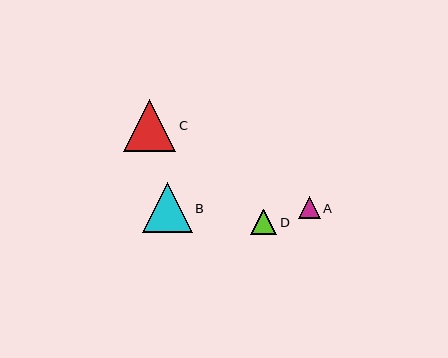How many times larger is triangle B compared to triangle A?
Triangle B is approximately 2.3 times the size of triangle A.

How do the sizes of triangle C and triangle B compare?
Triangle C and triangle B are approximately the same size.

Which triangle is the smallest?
Triangle A is the smallest with a size of approximately 22 pixels.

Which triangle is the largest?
Triangle C is the largest with a size of approximately 52 pixels.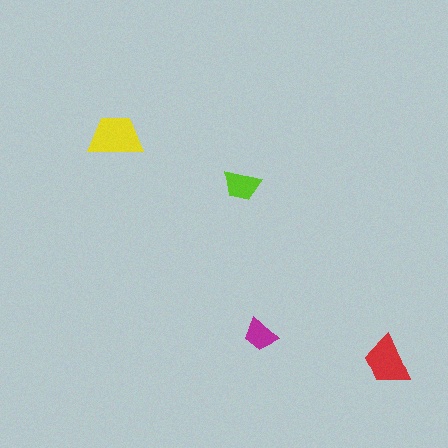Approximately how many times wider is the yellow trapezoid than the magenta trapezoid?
About 1.5 times wider.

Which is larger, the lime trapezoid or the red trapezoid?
The red one.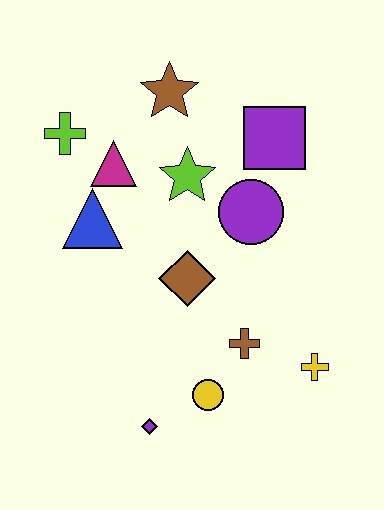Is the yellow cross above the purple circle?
No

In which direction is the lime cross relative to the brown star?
The lime cross is to the left of the brown star.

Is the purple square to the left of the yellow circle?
No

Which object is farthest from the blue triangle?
The yellow cross is farthest from the blue triangle.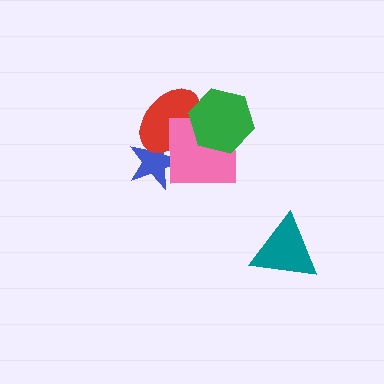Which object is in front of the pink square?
The green hexagon is in front of the pink square.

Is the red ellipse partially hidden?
Yes, it is partially covered by another shape.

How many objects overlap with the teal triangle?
0 objects overlap with the teal triangle.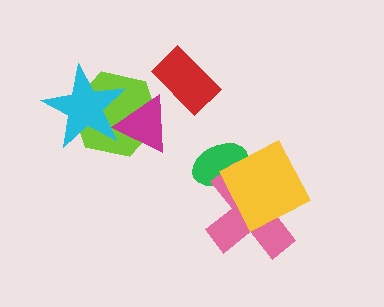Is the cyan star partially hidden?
Yes, it is partially covered by another shape.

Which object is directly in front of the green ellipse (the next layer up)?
The pink cross is directly in front of the green ellipse.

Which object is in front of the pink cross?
The yellow diamond is in front of the pink cross.